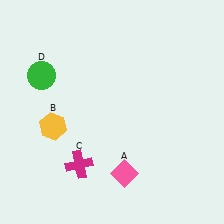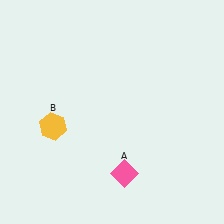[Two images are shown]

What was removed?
The green circle (D), the magenta cross (C) were removed in Image 2.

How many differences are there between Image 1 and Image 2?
There are 2 differences between the two images.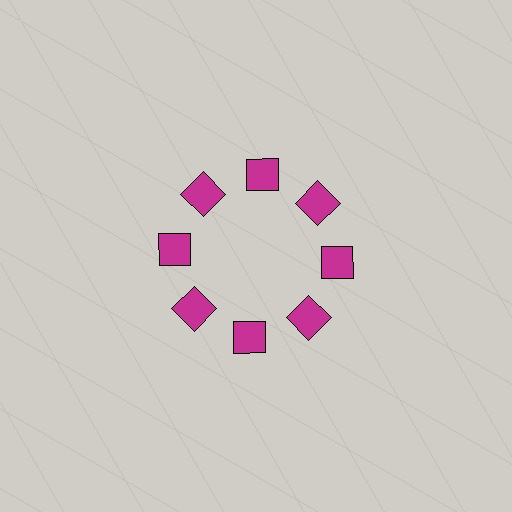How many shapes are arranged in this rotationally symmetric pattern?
There are 8 shapes, arranged in 8 groups of 1.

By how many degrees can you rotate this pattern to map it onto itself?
The pattern maps onto itself every 45 degrees of rotation.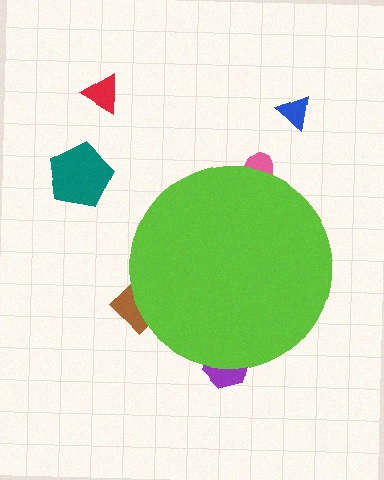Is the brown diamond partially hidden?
Yes, the brown diamond is partially hidden behind the lime circle.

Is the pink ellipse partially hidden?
Yes, the pink ellipse is partially hidden behind the lime circle.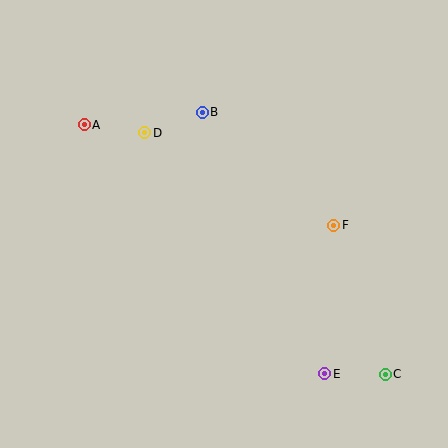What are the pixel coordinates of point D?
Point D is at (145, 133).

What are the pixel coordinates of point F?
Point F is at (334, 225).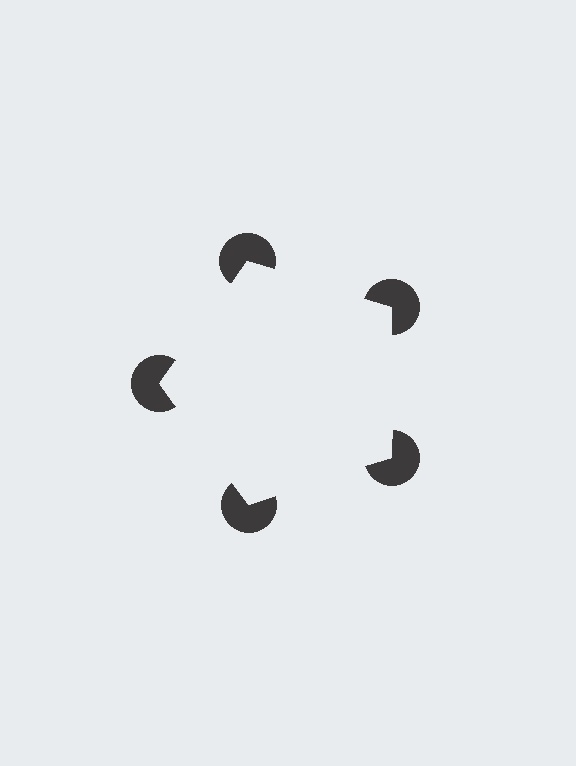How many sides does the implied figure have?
5 sides.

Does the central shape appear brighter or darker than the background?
It typically appears slightly brighter than the background, even though no actual brightness change is drawn.